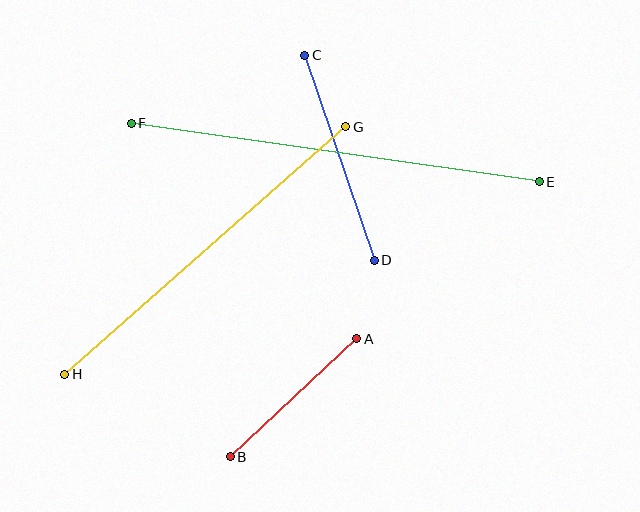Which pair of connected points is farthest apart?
Points E and F are farthest apart.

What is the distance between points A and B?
The distance is approximately 173 pixels.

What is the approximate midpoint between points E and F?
The midpoint is at approximately (335, 153) pixels.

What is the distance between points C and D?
The distance is approximately 216 pixels.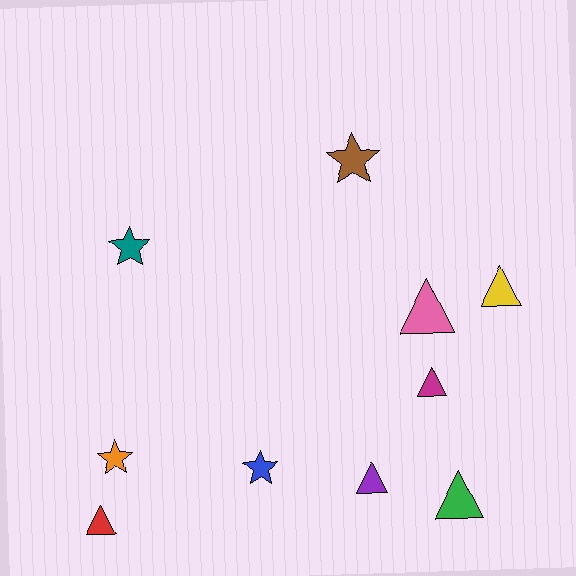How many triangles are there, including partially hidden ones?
There are 6 triangles.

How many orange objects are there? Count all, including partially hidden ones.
There is 1 orange object.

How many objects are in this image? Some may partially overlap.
There are 10 objects.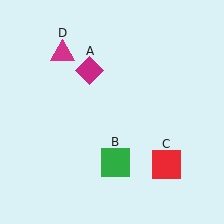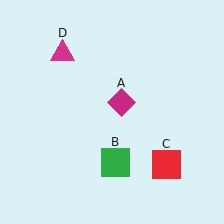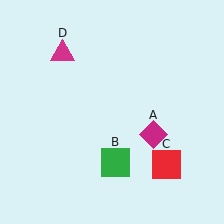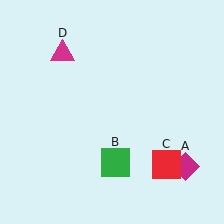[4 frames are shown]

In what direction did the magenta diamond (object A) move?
The magenta diamond (object A) moved down and to the right.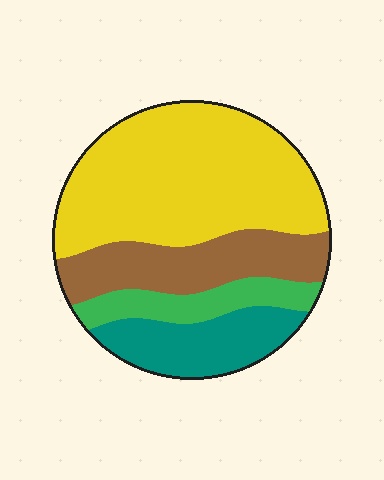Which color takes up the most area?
Yellow, at roughly 50%.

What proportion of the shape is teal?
Teal covers 17% of the shape.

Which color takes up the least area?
Green, at roughly 10%.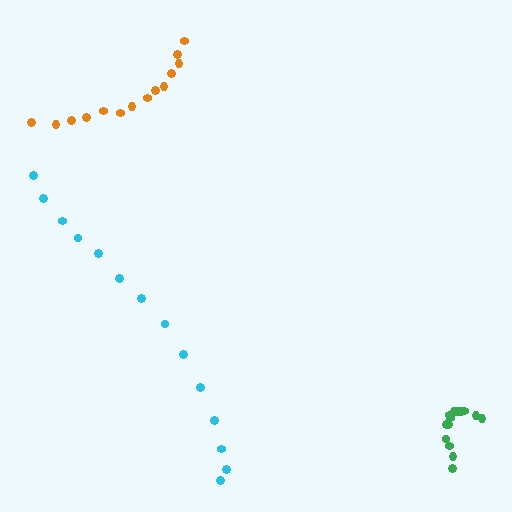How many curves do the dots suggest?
There are 3 distinct paths.